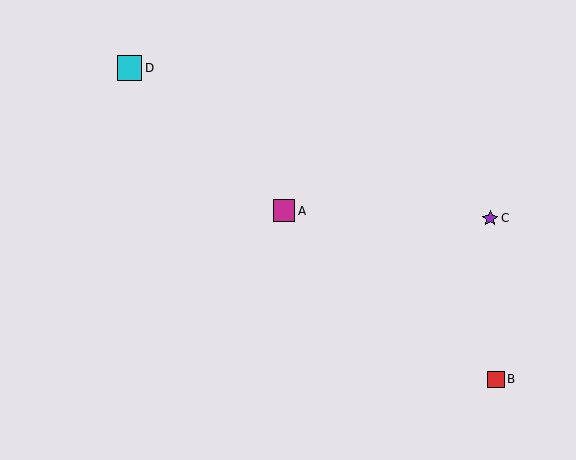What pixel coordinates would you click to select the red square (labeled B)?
Click at (496, 379) to select the red square B.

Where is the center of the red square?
The center of the red square is at (496, 379).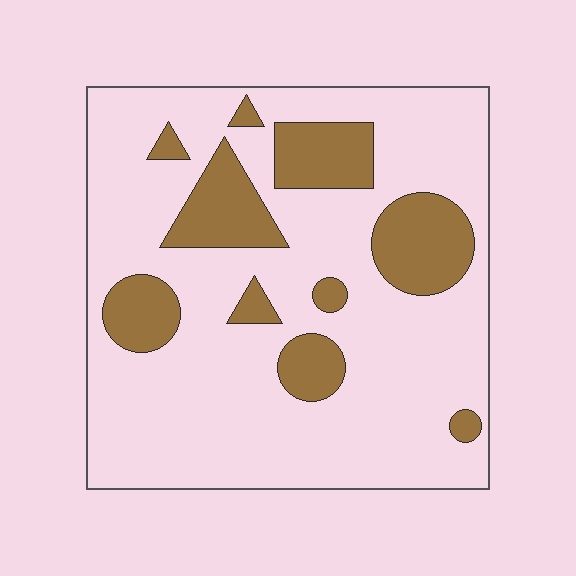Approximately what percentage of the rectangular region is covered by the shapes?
Approximately 20%.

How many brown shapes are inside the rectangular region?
10.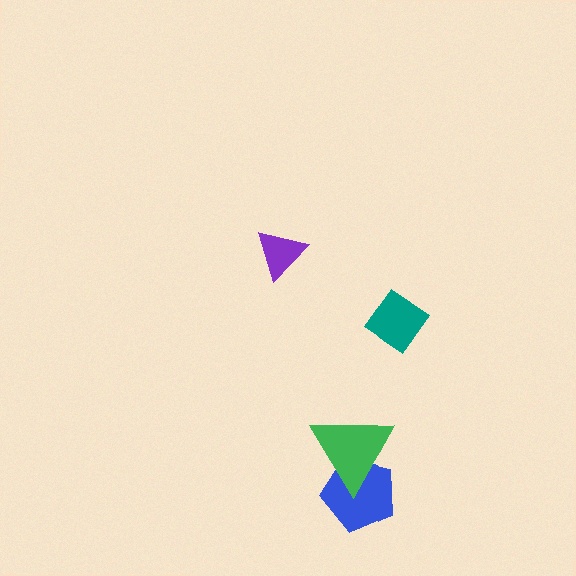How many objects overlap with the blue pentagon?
1 object overlaps with the blue pentagon.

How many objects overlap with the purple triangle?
0 objects overlap with the purple triangle.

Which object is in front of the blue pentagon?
The green triangle is in front of the blue pentagon.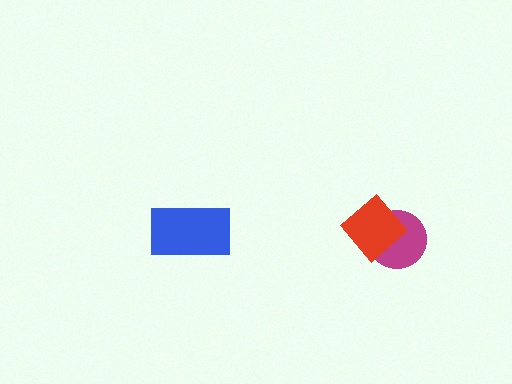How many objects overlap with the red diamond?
1 object overlaps with the red diamond.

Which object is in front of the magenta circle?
The red diamond is in front of the magenta circle.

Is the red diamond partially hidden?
No, no other shape covers it.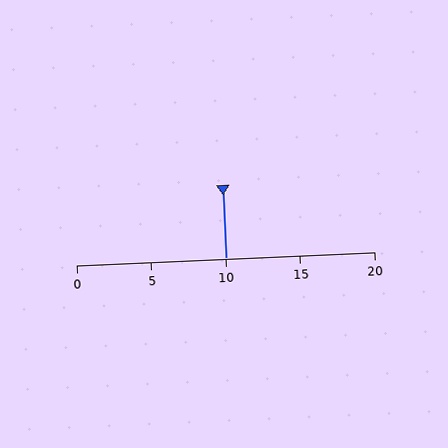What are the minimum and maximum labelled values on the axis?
The axis runs from 0 to 20.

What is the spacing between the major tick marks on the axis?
The major ticks are spaced 5 apart.